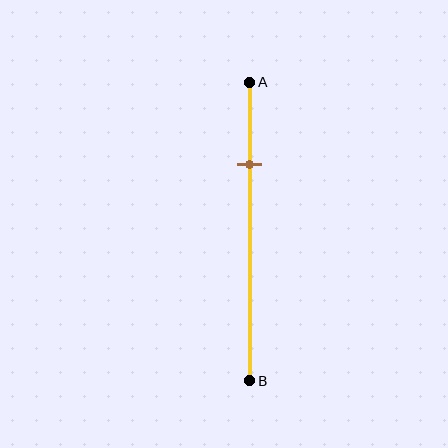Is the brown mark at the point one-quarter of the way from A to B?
Yes, the mark is approximately at the one-quarter point.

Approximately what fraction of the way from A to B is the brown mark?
The brown mark is approximately 25% of the way from A to B.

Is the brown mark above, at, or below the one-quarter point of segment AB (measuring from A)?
The brown mark is approximately at the one-quarter point of segment AB.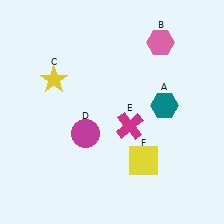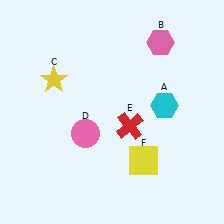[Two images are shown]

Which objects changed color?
A changed from teal to cyan. D changed from magenta to pink. E changed from magenta to red.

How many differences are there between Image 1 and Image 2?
There are 3 differences between the two images.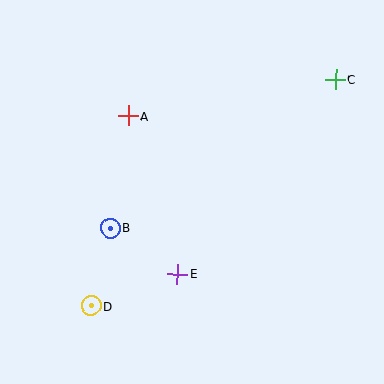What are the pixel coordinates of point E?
Point E is at (177, 274).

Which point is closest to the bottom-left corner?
Point D is closest to the bottom-left corner.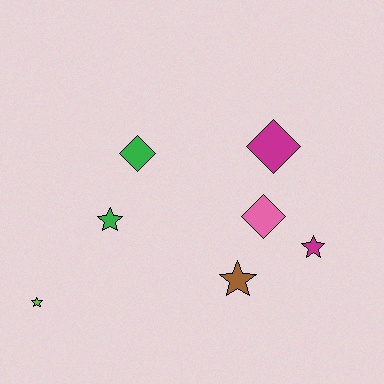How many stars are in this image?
There are 4 stars.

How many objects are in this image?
There are 7 objects.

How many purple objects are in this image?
There are no purple objects.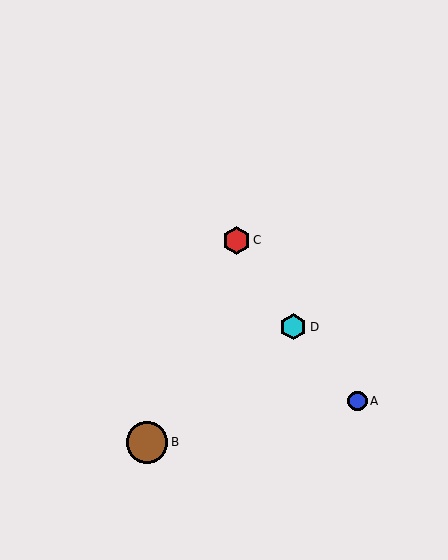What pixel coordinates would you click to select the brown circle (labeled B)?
Click at (147, 442) to select the brown circle B.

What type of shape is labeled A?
Shape A is a blue circle.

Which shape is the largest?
The brown circle (labeled B) is the largest.